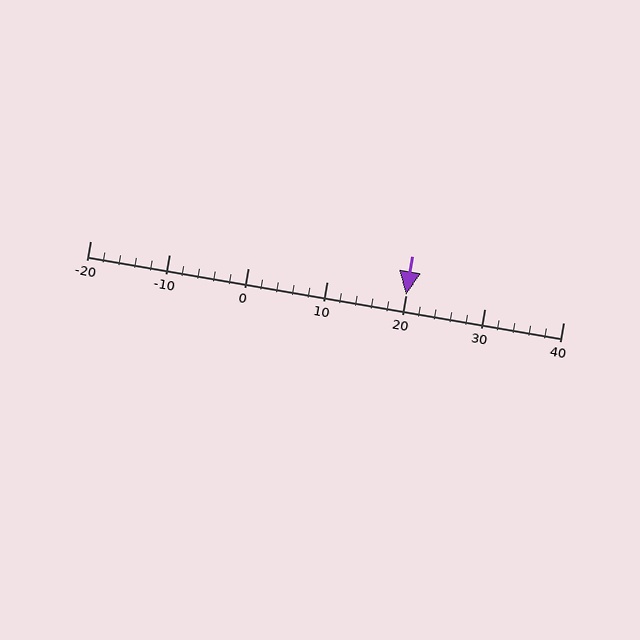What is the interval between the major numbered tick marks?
The major tick marks are spaced 10 units apart.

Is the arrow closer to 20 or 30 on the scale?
The arrow is closer to 20.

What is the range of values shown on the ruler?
The ruler shows values from -20 to 40.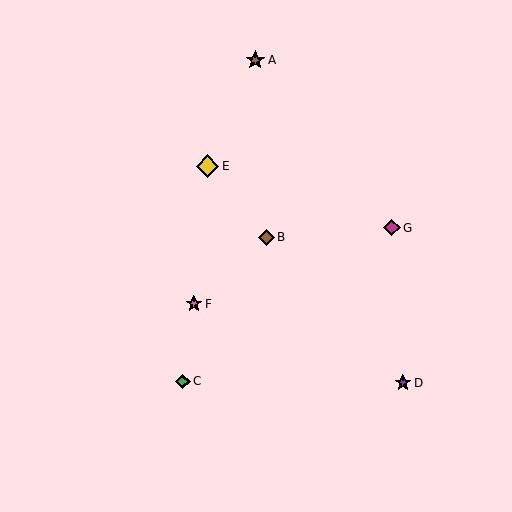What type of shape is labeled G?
Shape G is a magenta diamond.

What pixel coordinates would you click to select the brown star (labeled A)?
Click at (255, 60) to select the brown star A.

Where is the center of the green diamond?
The center of the green diamond is at (183, 381).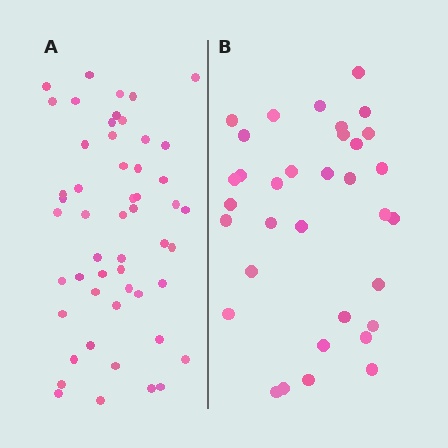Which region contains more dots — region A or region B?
Region A (the left region) has more dots.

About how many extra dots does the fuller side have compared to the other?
Region A has approximately 20 more dots than region B.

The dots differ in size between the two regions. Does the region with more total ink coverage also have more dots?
No. Region B has more total ink coverage because its dots are larger, but region A actually contains more individual dots. Total area can be misleading — the number of items is what matters here.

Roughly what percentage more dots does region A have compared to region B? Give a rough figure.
About 55% more.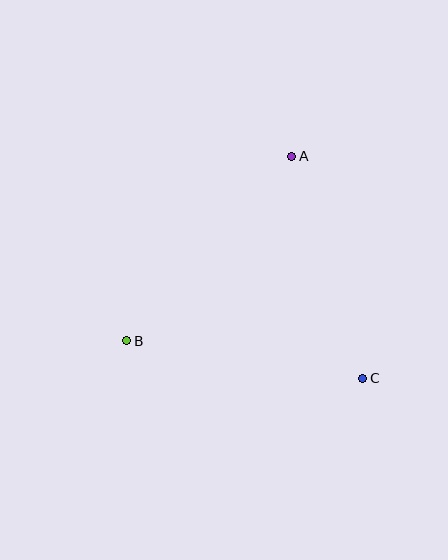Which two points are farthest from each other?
Points A and B are farthest from each other.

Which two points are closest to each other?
Points A and C are closest to each other.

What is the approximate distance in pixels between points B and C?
The distance between B and C is approximately 239 pixels.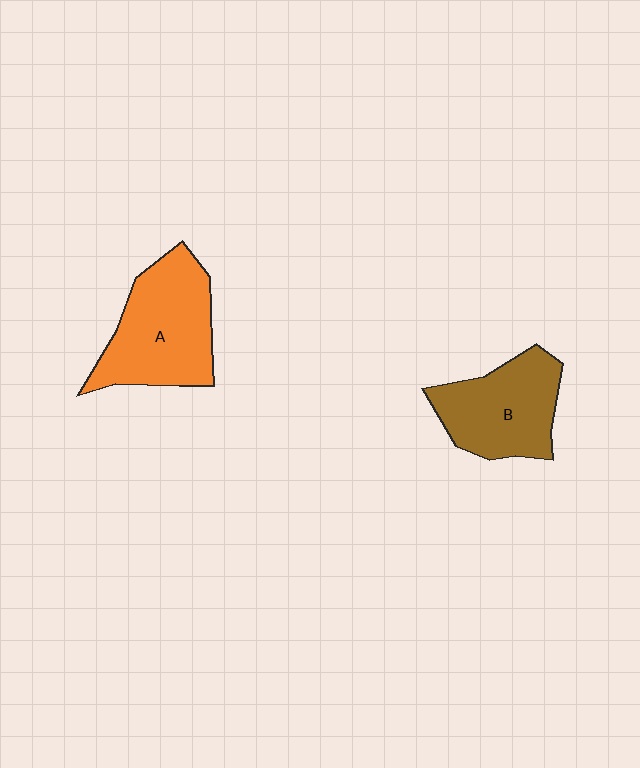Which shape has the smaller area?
Shape B (brown).